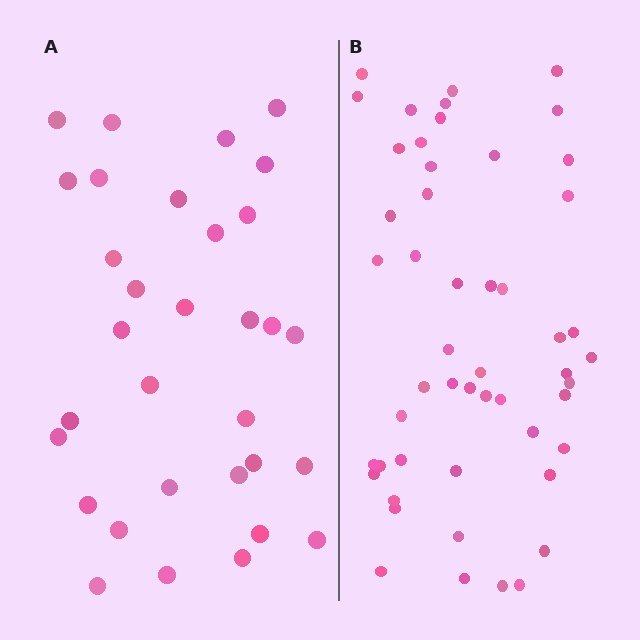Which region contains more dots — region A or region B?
Region B (the right region) has more dots.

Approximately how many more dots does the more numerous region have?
Region B has approximately 20 more dots than region A.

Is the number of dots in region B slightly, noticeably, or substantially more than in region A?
Region B has substantially more. The ratio is roughly 1.6 to 1.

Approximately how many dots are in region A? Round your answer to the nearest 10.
About 30 dots. (The exact count is 32, which rounds to 30.)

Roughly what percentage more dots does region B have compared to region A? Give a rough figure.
About 60% more.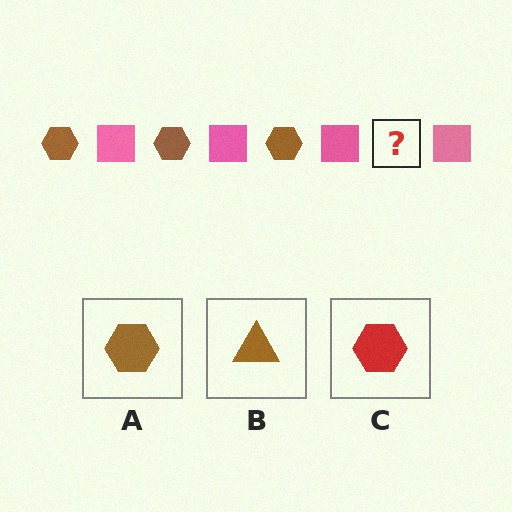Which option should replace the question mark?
Option A.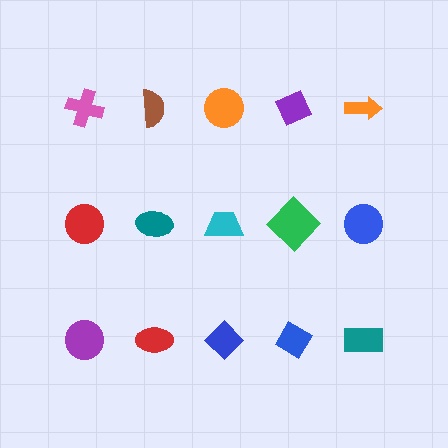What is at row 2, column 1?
A red circle.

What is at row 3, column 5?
A teal rectangle.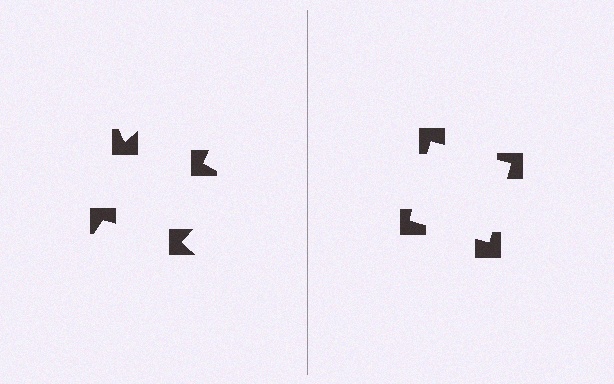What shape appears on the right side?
An illusory square.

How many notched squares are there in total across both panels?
8 — 4 on each side.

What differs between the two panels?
The notched squares are positioned identically on both sides; only the wedge orientations differ. On the right they align to a square; on the left they are misaligned.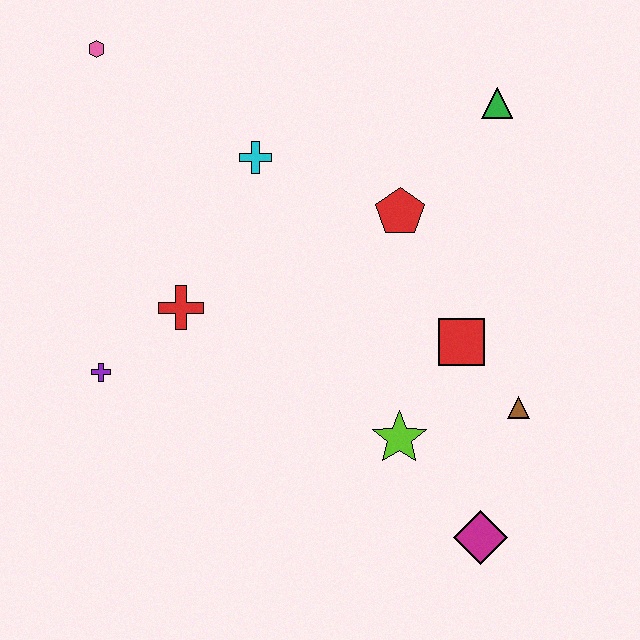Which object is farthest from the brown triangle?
The pink hexagon is farthest from the brown triangle.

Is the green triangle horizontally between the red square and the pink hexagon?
No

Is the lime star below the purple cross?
Yes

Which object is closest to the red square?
The brown triangle is closest to the red square.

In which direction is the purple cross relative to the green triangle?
The purple cross is to the left of the green triangle.